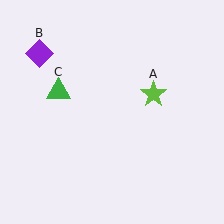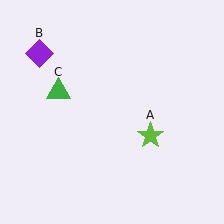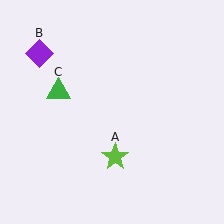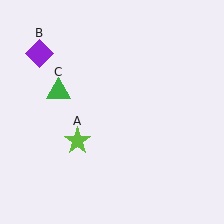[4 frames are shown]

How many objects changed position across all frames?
1 object changed position: lime star (object A).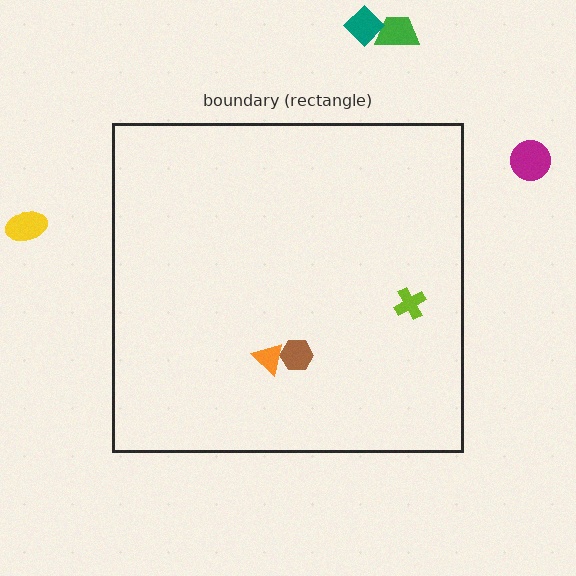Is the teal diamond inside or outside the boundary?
Outside.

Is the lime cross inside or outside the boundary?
Inside.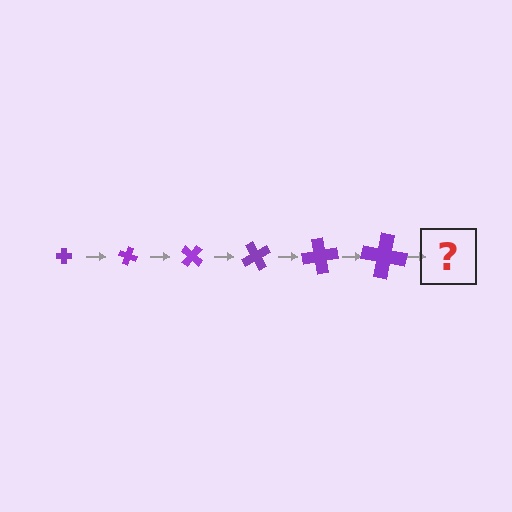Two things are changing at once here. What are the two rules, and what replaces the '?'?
The two rules are that the cross grows larger each step and it rotates 20 degrees each step. The '?' should be a cross, larger than the previous one and rotated 120 degrees from the start.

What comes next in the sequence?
The next element should be a cross, larger than the previous one and rotated 120 degrees from the start.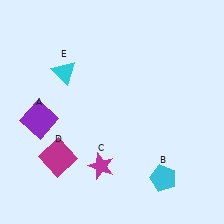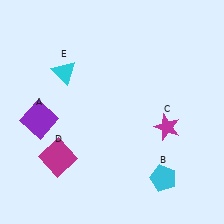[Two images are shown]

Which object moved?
The magenta star (C) moved right.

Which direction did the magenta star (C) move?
The magenta star (C) moved right.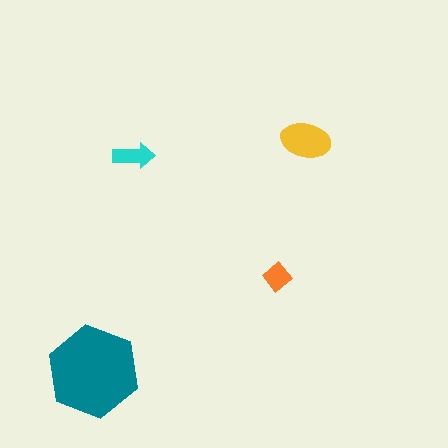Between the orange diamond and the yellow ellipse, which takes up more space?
The yellow ellipse.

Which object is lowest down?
The teal hexagon is bottommost.